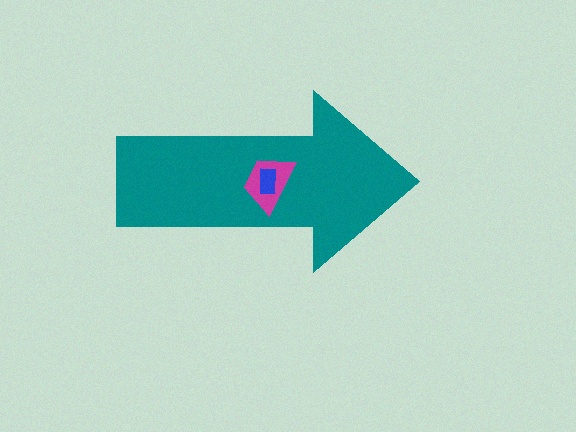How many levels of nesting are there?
3.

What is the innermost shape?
The blue rectangle.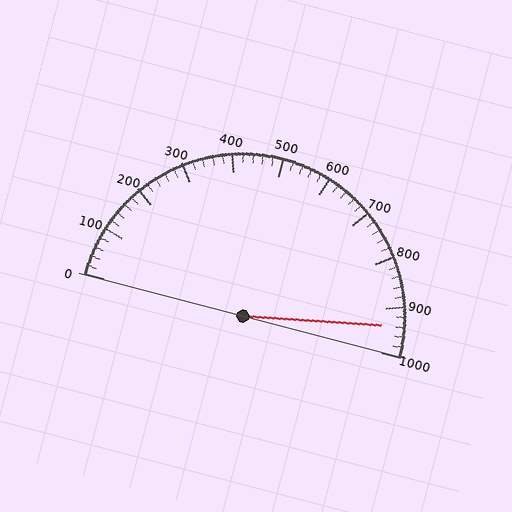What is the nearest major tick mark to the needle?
The nearest major tick mark is 900.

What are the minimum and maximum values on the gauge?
The gauge ranges from 0 to 1000.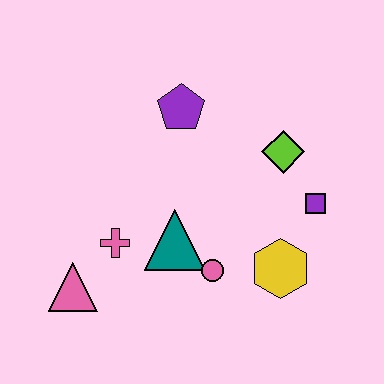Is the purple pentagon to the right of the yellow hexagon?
No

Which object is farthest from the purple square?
The pink triangle is farthest from the purple square.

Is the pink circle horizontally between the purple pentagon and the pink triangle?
No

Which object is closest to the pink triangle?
The pink cross is closest to the pink triangle.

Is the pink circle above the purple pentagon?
No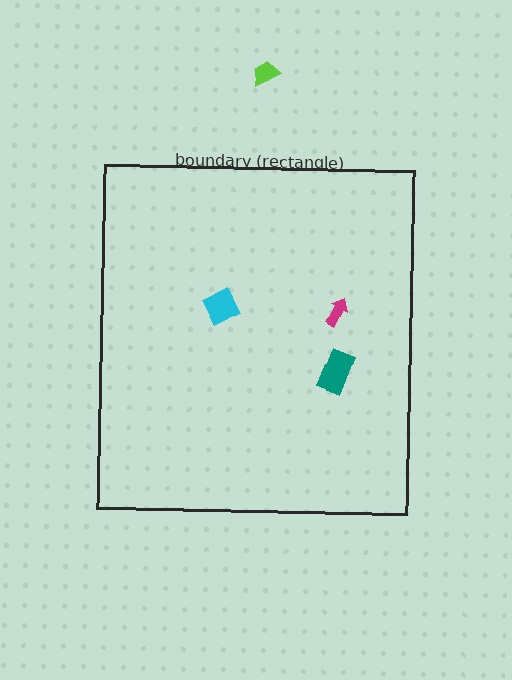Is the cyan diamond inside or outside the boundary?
Inside.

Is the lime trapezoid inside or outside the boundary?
Outside.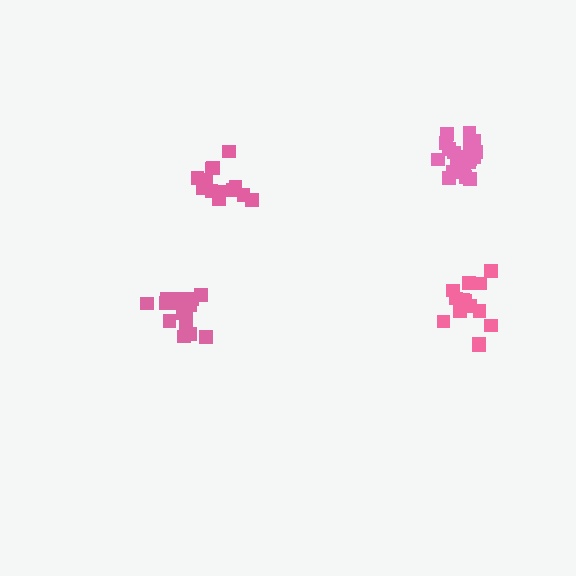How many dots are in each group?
Group 1: 14 dots, Group 2: 14 dots, Group 3: 20 dots, Group 4: 16 dots (64 total).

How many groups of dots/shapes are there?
There are 4 groups.